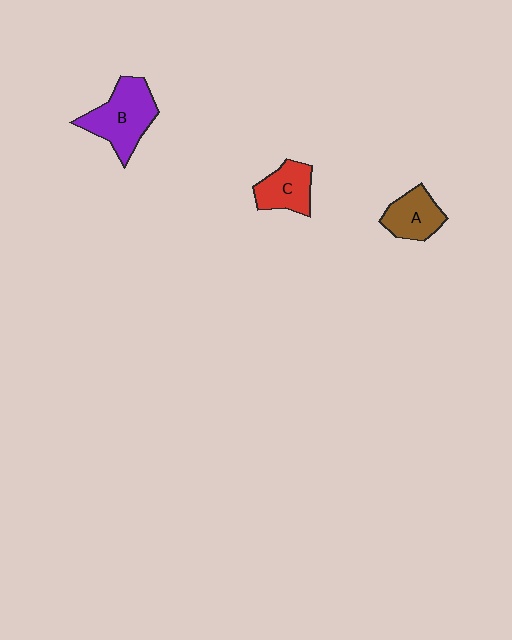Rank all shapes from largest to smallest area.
From largest to smallest: B (purple), C (red), A (brown).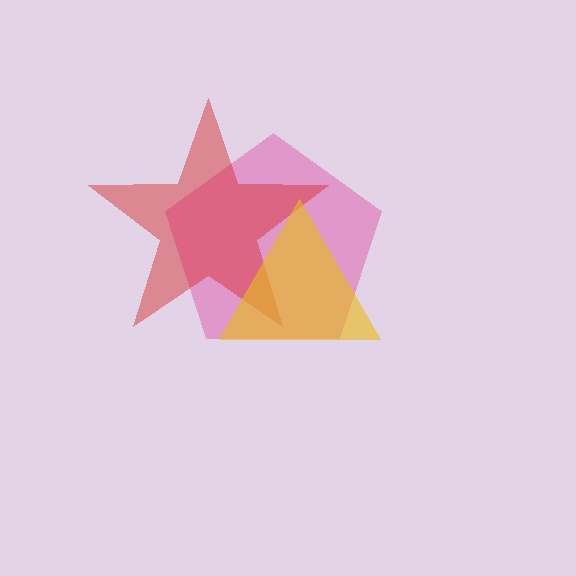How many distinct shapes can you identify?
There are 3 distinct shapes: a pink pentagon, a red star, a yellow triangle.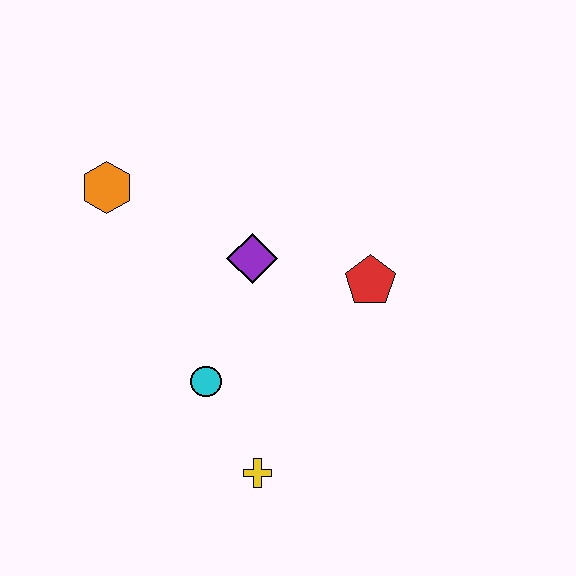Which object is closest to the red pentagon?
The purple diamond is closest to the red pentagon.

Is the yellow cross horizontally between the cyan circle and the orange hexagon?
No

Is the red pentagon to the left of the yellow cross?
No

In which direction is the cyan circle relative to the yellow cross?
The cyan circle is above the yellow cross.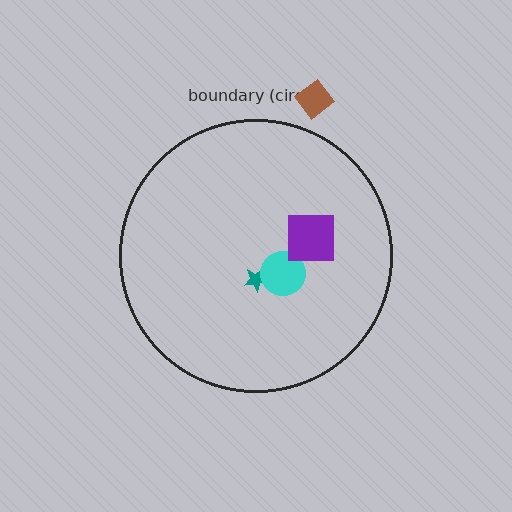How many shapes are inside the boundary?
3 inside, 1 outside.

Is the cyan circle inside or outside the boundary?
Inside.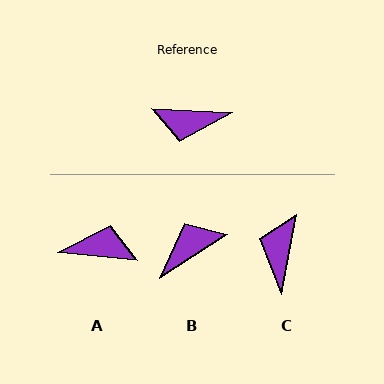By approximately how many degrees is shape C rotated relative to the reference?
Approximately 98 degrees clockwise.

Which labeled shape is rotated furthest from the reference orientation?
A, about 177 degrees away.